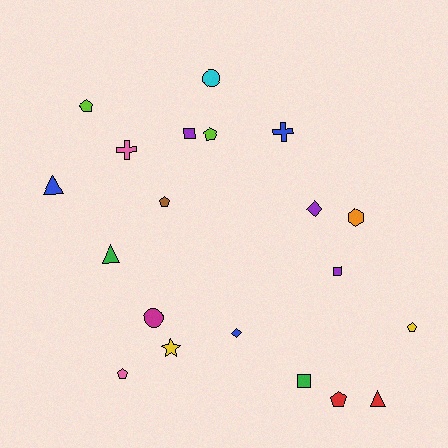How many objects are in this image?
There are 20 objects.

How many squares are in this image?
There are 3 squares.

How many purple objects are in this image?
There are 3 purple objects.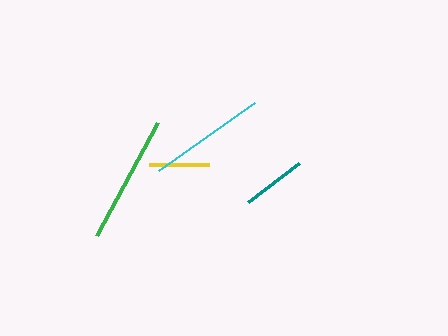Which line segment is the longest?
The green line is the longest at approximately 128 pixels.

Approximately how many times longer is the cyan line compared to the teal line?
The cyan line is approximately 1.8 times the length of the teal line.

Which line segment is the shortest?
The yellow line is the shortest at approximately 61 pixels.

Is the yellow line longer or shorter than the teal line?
The teal line is longer than the yellow line.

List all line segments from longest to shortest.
From longest to shortest: green, cyan, teal, yellow.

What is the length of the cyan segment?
The cyan segment is approximately 117 pixels long.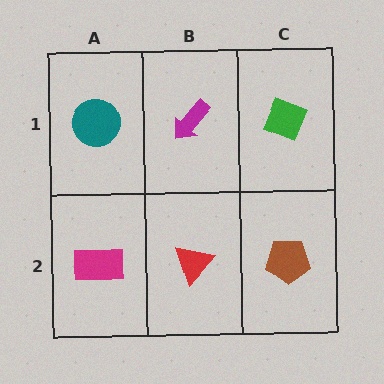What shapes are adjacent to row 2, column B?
A magenta arrow (row 1, column B), a magenta rectangle (row 2, column A), a brown pentagon (row 2, column C).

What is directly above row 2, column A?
A teal circle.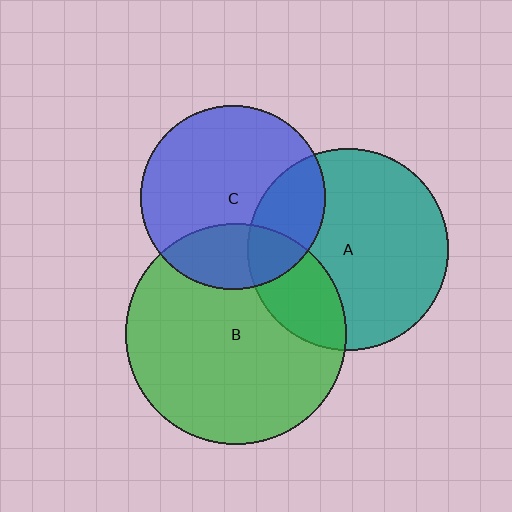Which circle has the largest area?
Circle B (green).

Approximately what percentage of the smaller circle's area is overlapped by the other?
Approximately 25%.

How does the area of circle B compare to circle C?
Approximately 1.4 times.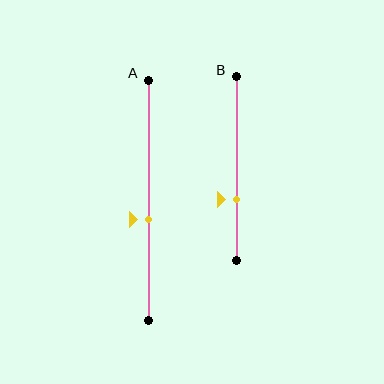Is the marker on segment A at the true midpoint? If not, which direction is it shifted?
No, the marker on segment A is shifted downward by about 8% of the segment length.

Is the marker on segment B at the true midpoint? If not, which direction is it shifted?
No, the marker on segment B is shifted downward by about 17% of the segment length.